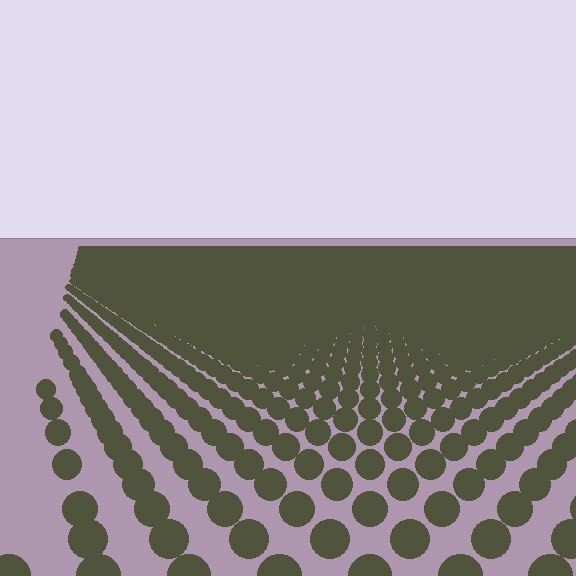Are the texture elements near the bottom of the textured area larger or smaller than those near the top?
Larger. Near the bottom, elements are closer to the viewer and appear at a bigger on-screen size.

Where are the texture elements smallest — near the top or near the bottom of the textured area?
Near the top.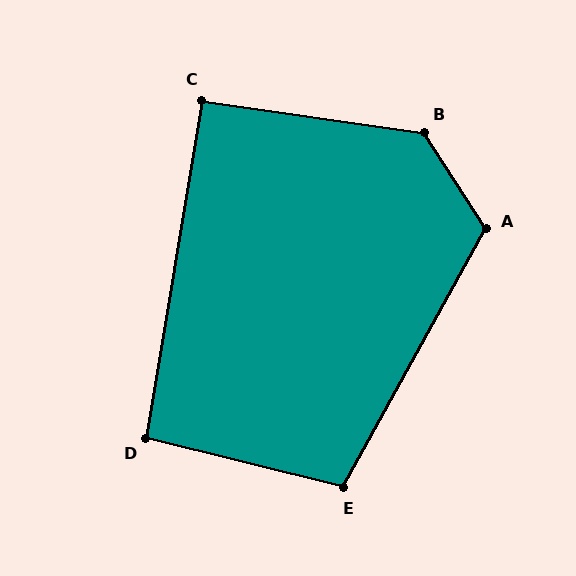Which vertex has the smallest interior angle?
C, at approximately 91 degrees.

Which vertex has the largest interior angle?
B, at approximately 131 degrees.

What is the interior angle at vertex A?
Approximately 118 degrees (obtuse).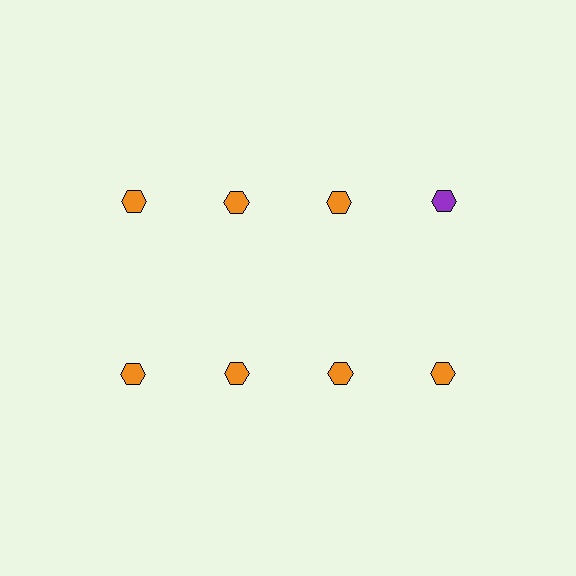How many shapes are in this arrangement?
There are 8 shapes arranged in a grid pattern.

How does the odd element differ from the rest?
It has a different color: purple instead of orange.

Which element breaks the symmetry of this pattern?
The purple hexagon in the top row, second from right column breaks the symmetry. All other shapes are orange hexagons.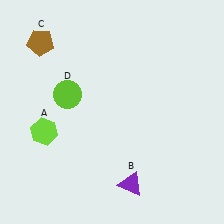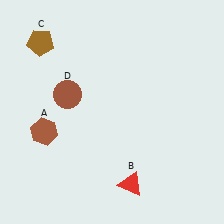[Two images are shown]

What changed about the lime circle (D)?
In Image 1, D is lime. In Image 2, it changed to brown.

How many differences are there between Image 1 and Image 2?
There are 3 differences between the two images.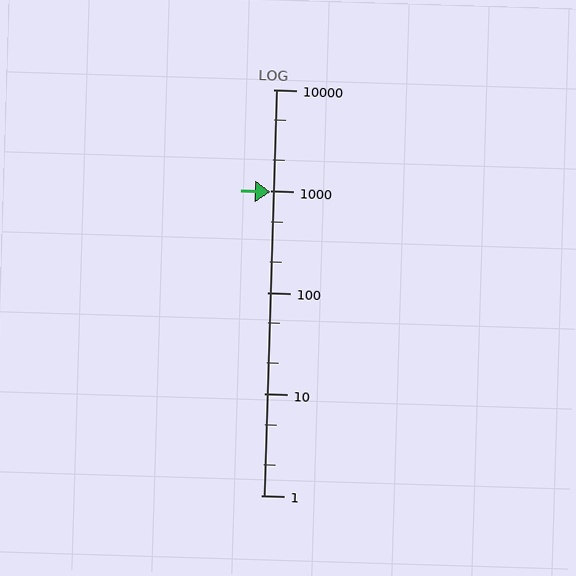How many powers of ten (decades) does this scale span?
The scale spans 4 decades, from 1 to 10000.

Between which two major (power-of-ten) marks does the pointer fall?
The pointer is between 100 and 1000.